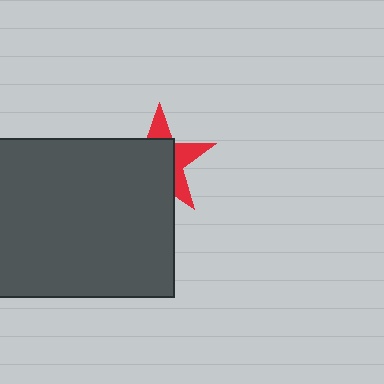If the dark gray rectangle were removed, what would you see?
You would see the complete red star.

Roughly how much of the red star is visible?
A small part of it is visible (roughly 35%).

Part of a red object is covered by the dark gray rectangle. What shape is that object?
It is a star.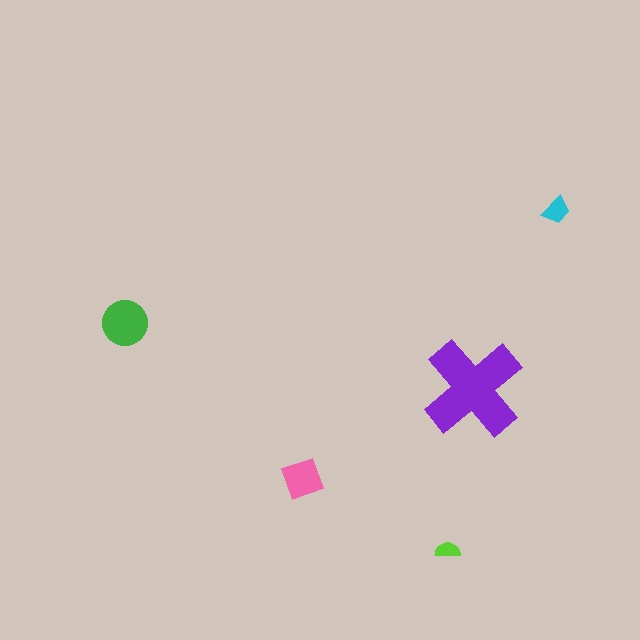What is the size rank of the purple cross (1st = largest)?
1st.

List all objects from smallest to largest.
The lime semicircle, the cyan trapezoid, the pink square, the green circle, the purple cross.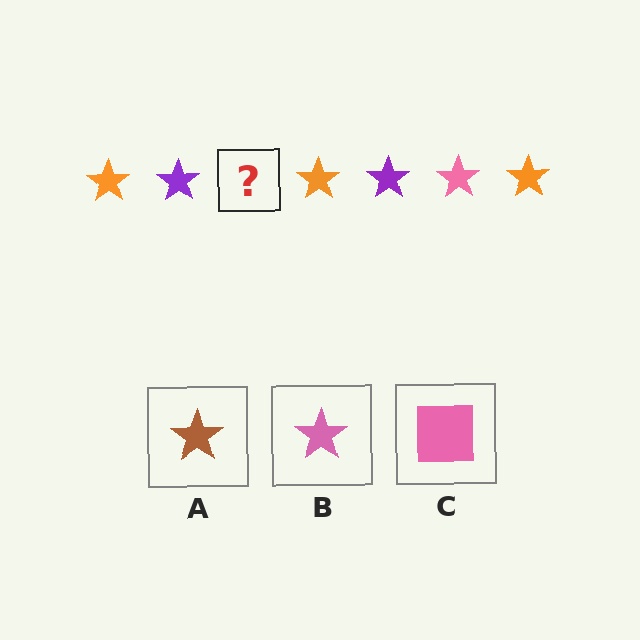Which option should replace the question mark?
Option B.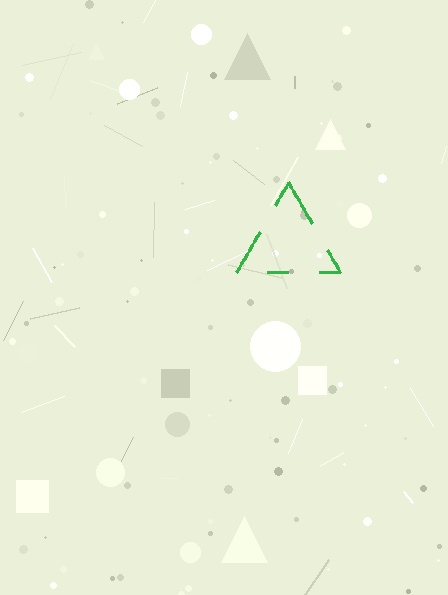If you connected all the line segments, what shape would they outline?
They would outline a triangle.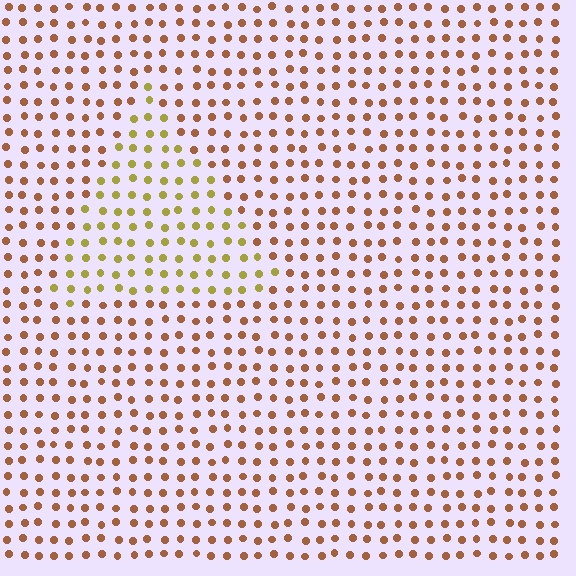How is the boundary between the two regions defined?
The boundary is defined purely by a slight shift in hue (about 39 degrees). Spacing, size, and orientation are identical on both sides.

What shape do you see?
I see a triangle.